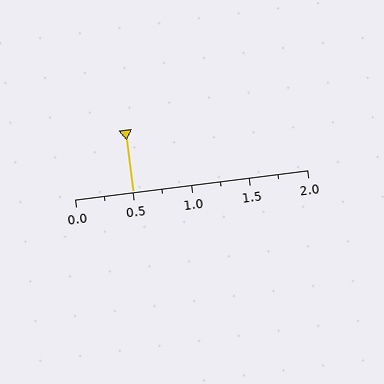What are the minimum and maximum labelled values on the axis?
The axis runs from 0.0 to 2.0.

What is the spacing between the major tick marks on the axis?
The major ticks are spaced 0.5 apart.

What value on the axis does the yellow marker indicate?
The marker indicates approximately 0.5.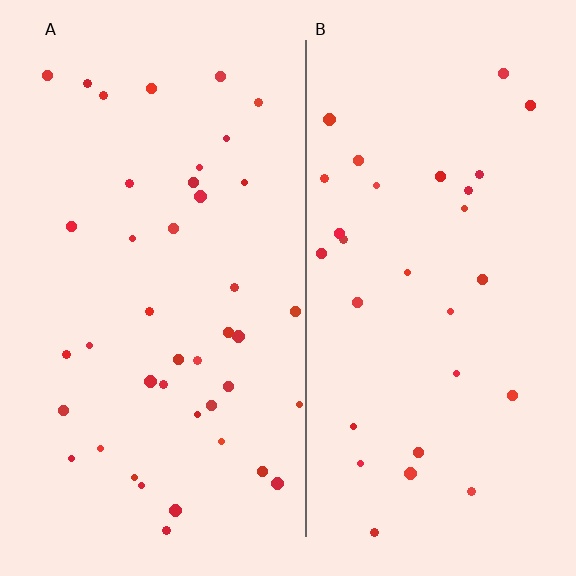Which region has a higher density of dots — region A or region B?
A (the left).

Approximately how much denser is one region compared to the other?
Approximately 1.4× — region A over region B.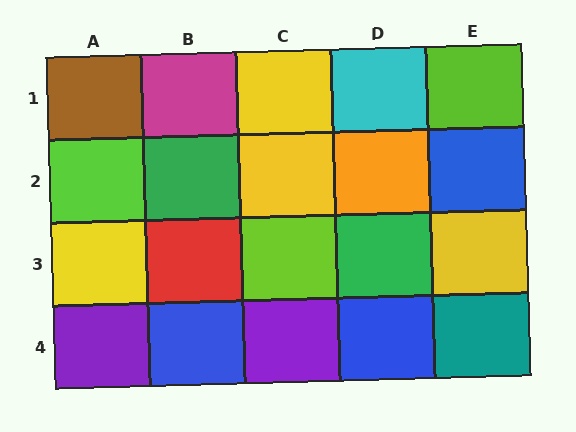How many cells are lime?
3 cells are lime.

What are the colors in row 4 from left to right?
Purple, blue, purple, blue, teal.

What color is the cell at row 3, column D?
Green.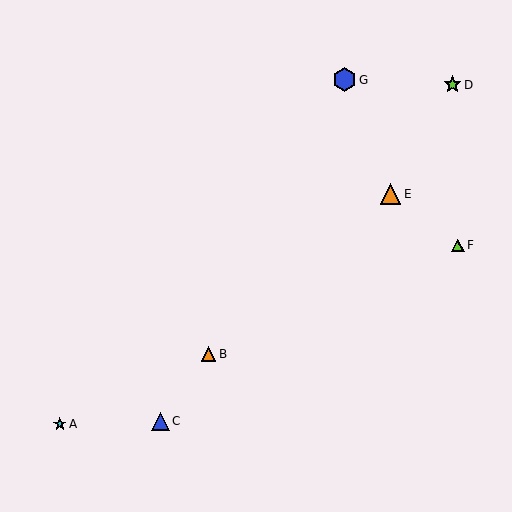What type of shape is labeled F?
Shape F is a lime triangle.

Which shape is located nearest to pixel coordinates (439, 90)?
The lime star (labeled D) at (452, 85) is nearest to that location.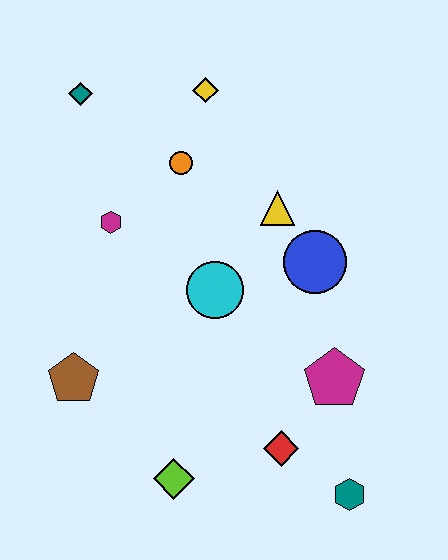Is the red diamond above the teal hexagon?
Yes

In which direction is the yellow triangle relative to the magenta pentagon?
The yellow triangle is above the magenta pentagon.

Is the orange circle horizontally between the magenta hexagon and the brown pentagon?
No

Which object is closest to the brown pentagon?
The lime diamond is closest to the brown pentagon.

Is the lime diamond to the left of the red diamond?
Yes